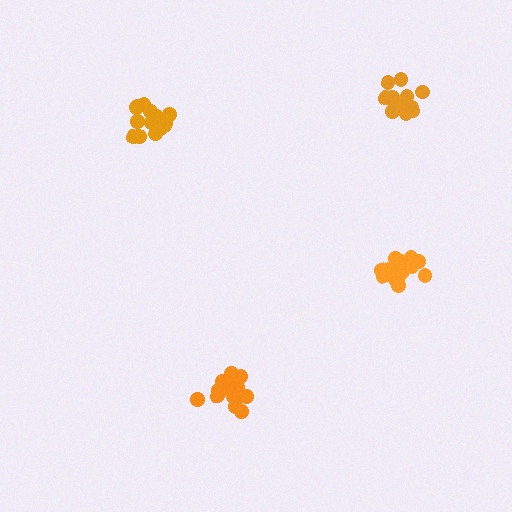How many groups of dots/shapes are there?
There are 4 groups.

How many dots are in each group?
Group 1: 16 dots, Group 2: 14 dots, Group 3: 15 dots, Group 4: 15 dots (60 total).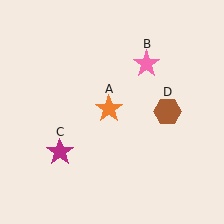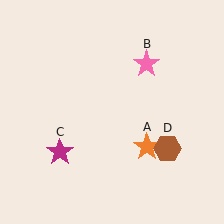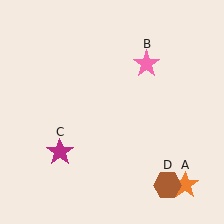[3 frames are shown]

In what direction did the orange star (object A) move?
The orange star (object A) moved down and to the right.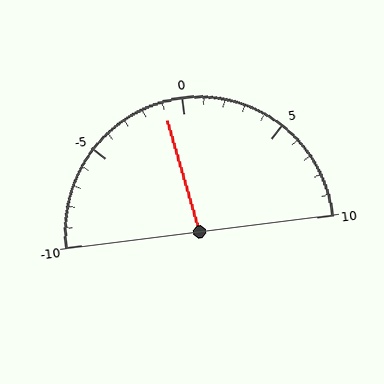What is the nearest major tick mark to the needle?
The nearest major tick mark is 0.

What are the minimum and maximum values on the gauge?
The gauge ranges from -10 to 10.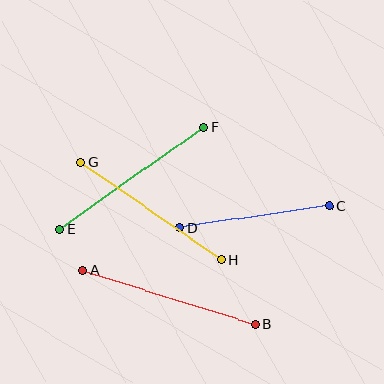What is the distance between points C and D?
The distance is approximately 151 pixels.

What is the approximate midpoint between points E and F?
The midpoint is at approximately (131, 178) pixels.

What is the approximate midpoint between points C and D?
The midpoint is at approximately (254, 217) pixels.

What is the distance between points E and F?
The distance is approximately 176 pixels.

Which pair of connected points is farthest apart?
Points A and B are farthest apart.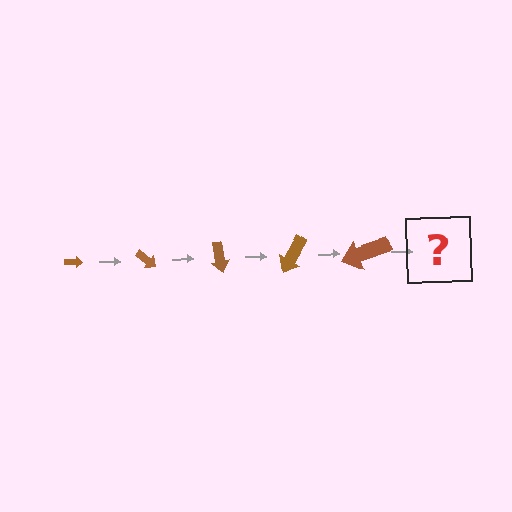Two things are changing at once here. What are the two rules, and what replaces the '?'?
The two rules are that the arrow grows larger each step and it rotates 40 degrees each step. The '?' should be an arrow, larger than the previous one and rotated 200 degrees from the start.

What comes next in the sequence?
The next element should be an arrow, larger than the previous one and rotated 200 degrees from the start.